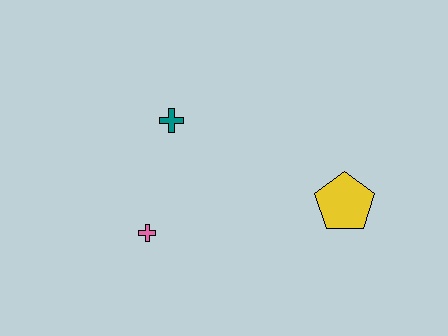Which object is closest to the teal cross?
The pink cross is closest to the teal cross.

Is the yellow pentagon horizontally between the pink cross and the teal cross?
No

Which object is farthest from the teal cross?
The yellow pentagon is farthest from the teal cross.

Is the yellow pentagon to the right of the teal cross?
Yes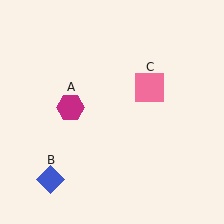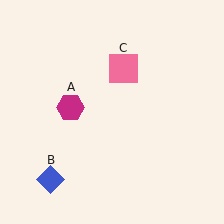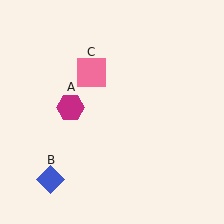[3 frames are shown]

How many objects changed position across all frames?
1 object changed position: pink square (object C).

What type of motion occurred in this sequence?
The pink square (object C) rotated counterclockwise around the center of the scene.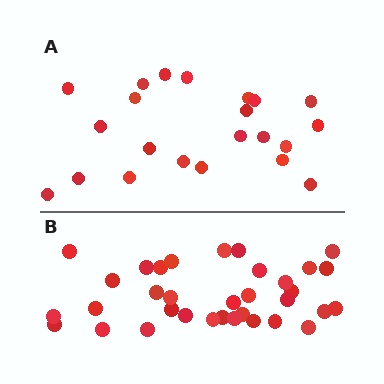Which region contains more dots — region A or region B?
Region B (the bottom region) has more dots.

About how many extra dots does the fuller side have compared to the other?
Region B has roughly 12 or so more dots than region A.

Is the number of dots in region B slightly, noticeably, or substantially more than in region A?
Region B has substantially more. The ratio is roughly 1.5 to 1.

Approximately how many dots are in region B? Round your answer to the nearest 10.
About 30 dots. (The exact count is 34, which rounds to 30.)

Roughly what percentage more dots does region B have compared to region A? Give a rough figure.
About 55% more.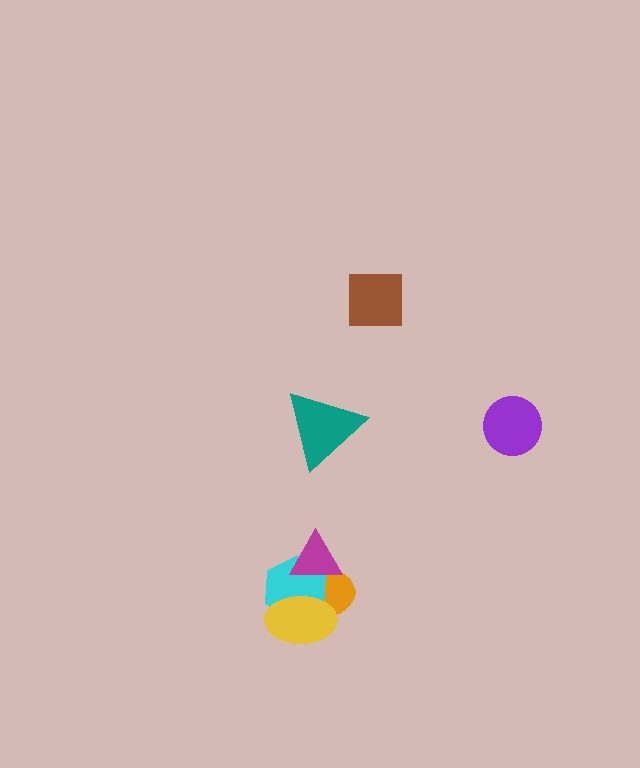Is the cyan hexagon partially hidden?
Yes, it is partially covered by another shape.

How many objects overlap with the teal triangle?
0 objects overlap with the teal triangle.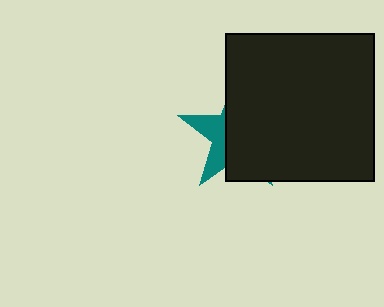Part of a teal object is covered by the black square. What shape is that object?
It is a star.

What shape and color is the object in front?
The object in front is a black square.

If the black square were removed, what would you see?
You would see the complete teal star.